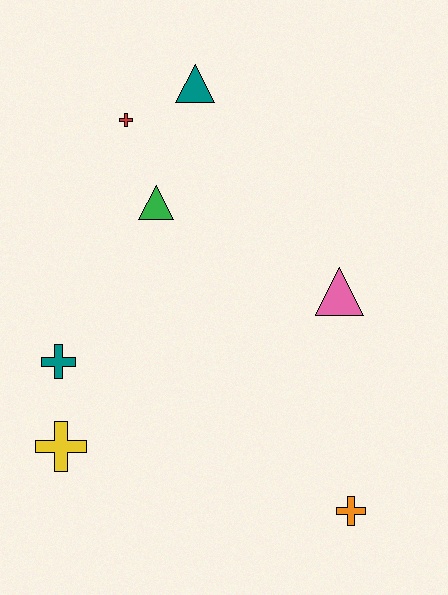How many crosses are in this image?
There are 4 crosses.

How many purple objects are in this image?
There are no purple objects.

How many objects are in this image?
There are 7 objects.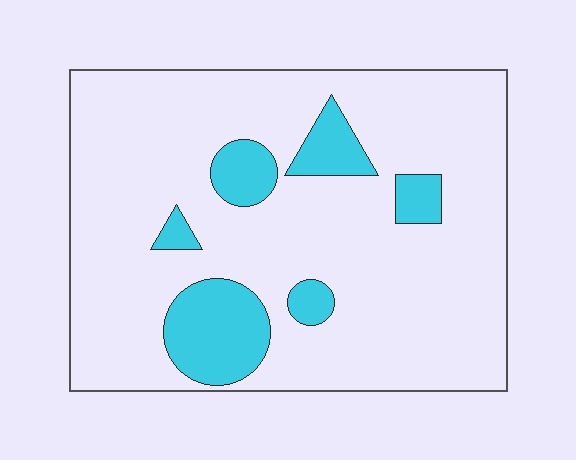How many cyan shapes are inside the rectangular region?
6.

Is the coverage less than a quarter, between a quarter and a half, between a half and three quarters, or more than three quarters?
Less than a quarter.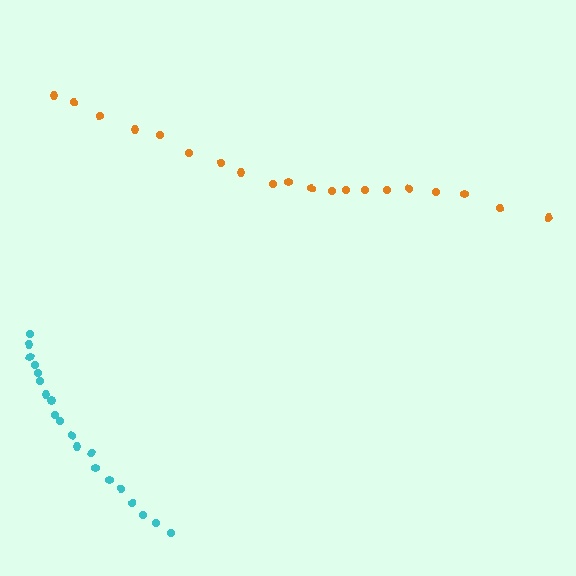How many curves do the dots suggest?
There are 2 distinct paths.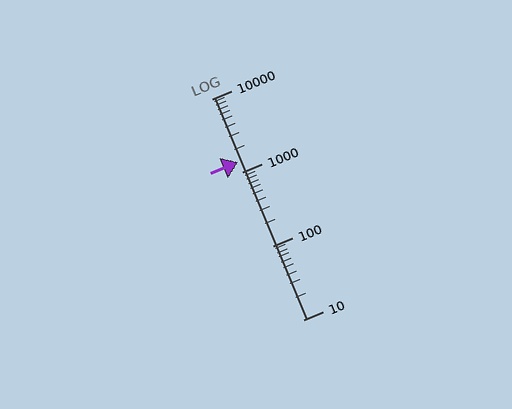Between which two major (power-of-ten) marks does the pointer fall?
The pointer is between 1000 and 10000.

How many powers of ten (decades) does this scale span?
The scale spans 3 decades, from 10 to 10000.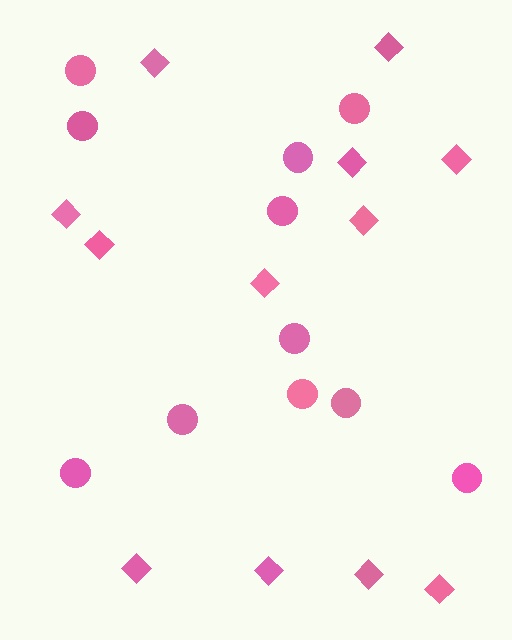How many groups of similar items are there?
There are 2 groups: one group of diamonds (12) and one group of circles (11).